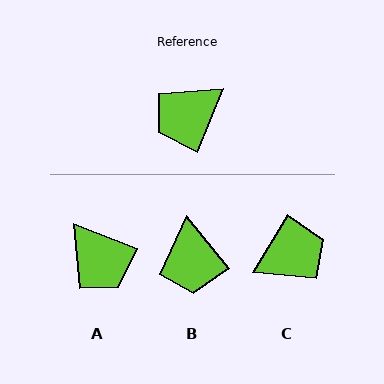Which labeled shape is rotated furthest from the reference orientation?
C, about 171 degrees away.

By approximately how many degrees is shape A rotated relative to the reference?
Approximately 91 degrees counter-clockwise.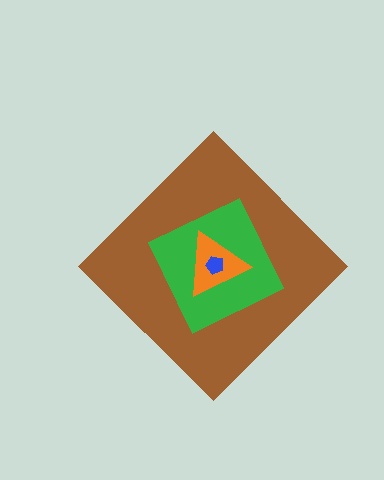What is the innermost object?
The blue pentagon.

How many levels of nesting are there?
4.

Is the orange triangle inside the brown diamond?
Yes.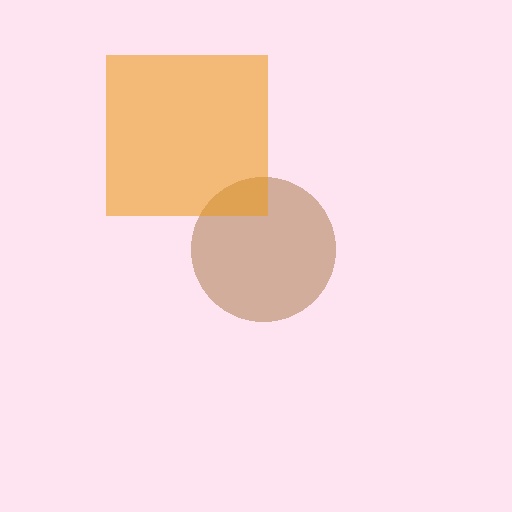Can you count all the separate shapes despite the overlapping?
Yes, there are 2 separate shapes.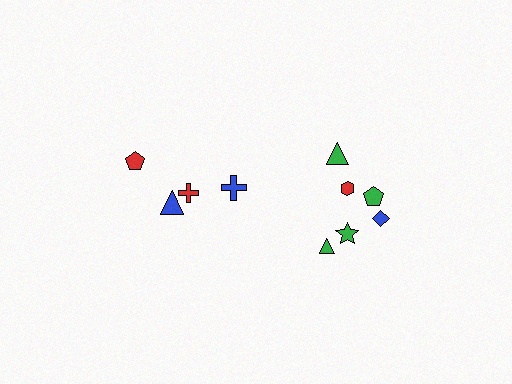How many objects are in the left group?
There are 4 objects.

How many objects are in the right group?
There are 6 objects.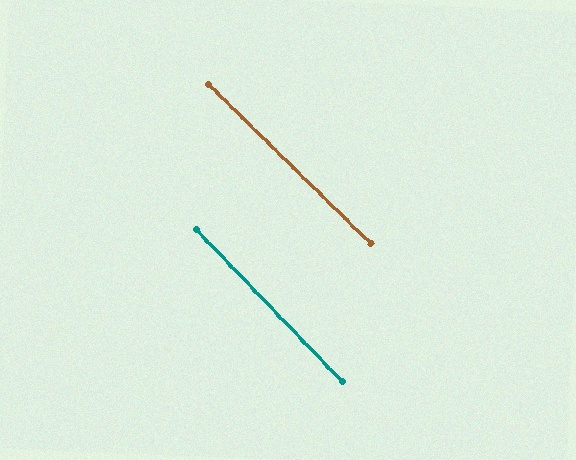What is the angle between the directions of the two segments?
Approximately 2 degrees.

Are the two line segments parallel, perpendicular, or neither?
Parallel — their directions differ by only 1.6°.